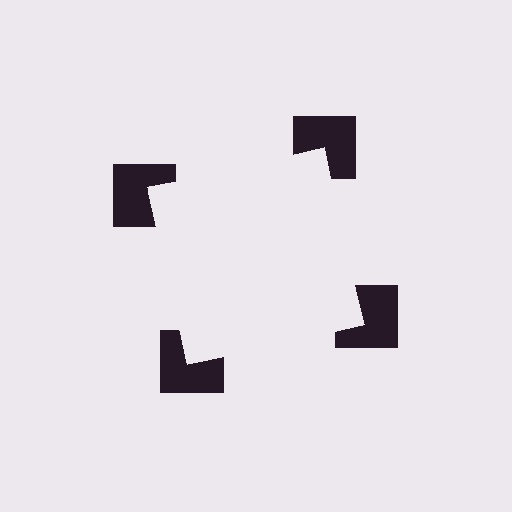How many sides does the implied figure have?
4 sides.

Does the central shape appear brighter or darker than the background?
It typically appears slightly brighter than the background, even though no actual brightness change is drawn.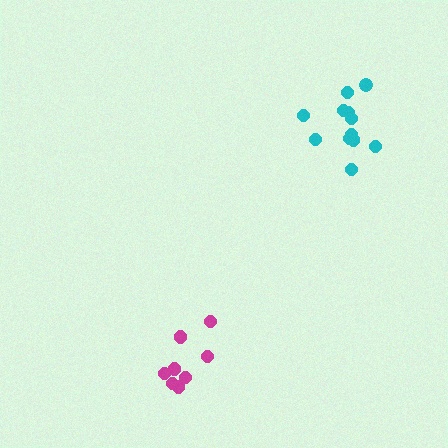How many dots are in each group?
Group 1: 12 dots, Group 2: 8 dots (20 total).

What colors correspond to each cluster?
The clusters are colored: cyan, magenta.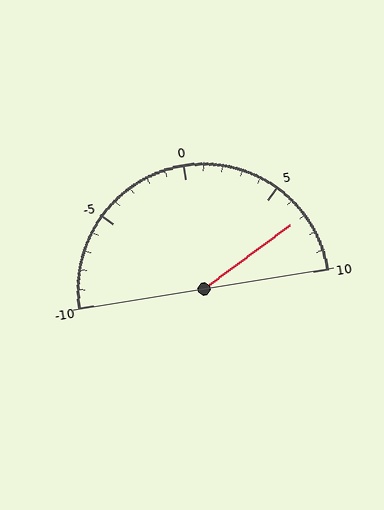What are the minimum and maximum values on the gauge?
The gauge ranges from -10 to 10.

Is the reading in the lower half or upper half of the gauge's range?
The reading is in the upper half of the range (-10 to 10).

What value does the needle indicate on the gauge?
The needle indicates approximately 7.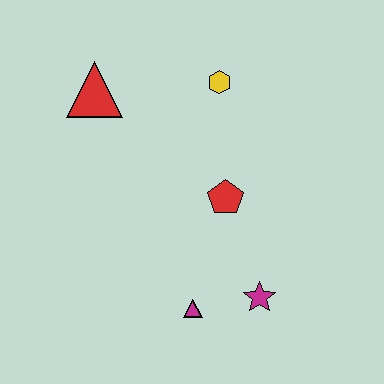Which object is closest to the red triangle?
The yellow hexagon is closest to the red triangle.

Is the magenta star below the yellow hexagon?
Yes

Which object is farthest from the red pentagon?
The red triangle is farthest from the red pentagon.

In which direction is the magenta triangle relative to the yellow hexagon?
The magenta triangle is below the yellow hexagon.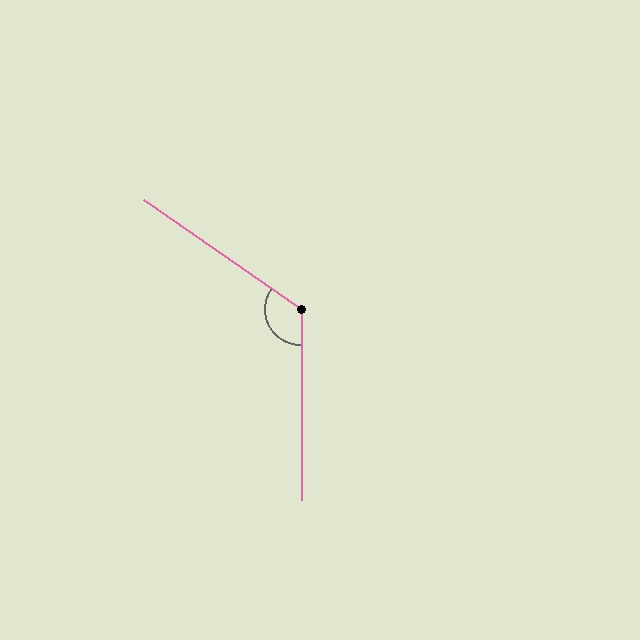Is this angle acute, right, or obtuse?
It is obtuse.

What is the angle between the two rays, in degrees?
Approximately 125 degrees.